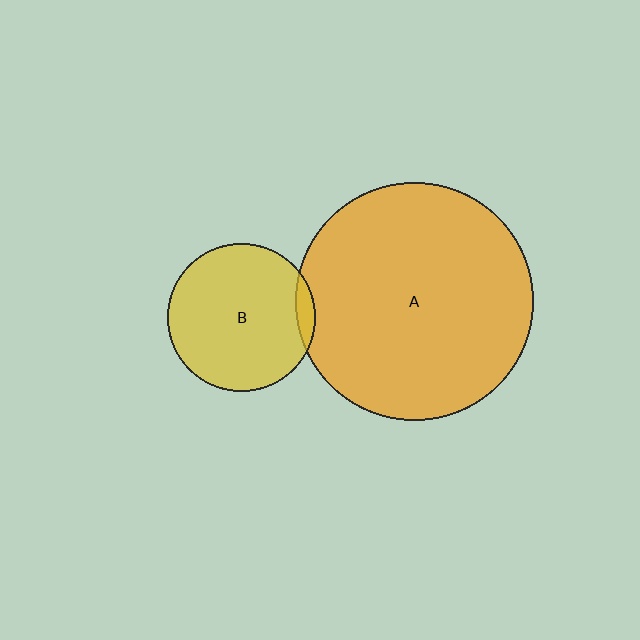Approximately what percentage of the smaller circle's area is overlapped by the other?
Approximately 5%.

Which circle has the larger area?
Circle A (orange).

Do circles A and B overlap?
Yes.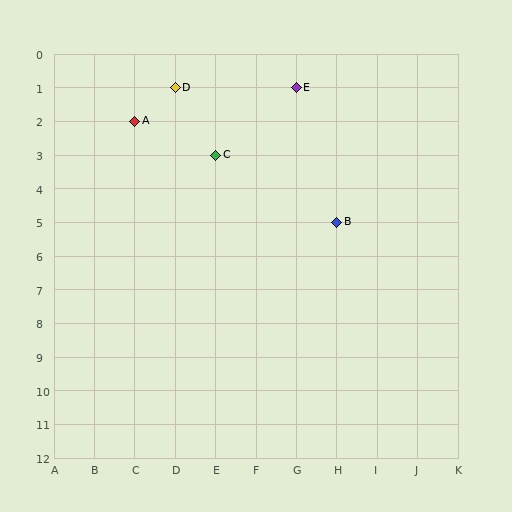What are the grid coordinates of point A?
Point A is at grid coordinates (C, 2).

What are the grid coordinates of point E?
Point E is at grid coordinates (G, 1).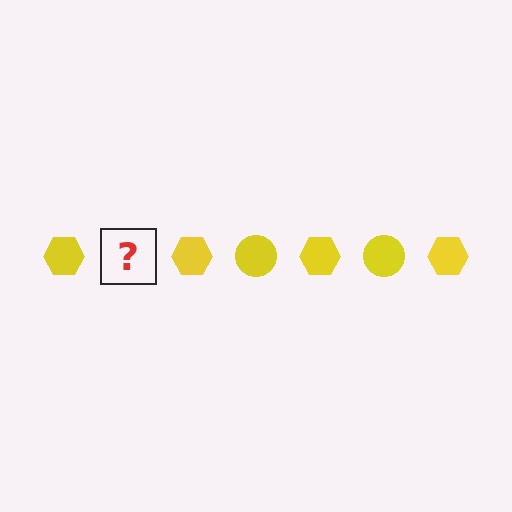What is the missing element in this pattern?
The missing element is a yellow circle.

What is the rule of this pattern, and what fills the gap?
The rule is that the pattern cycles through hexagon, circle shapes in yellow. The gap should be filled with a yellow circle.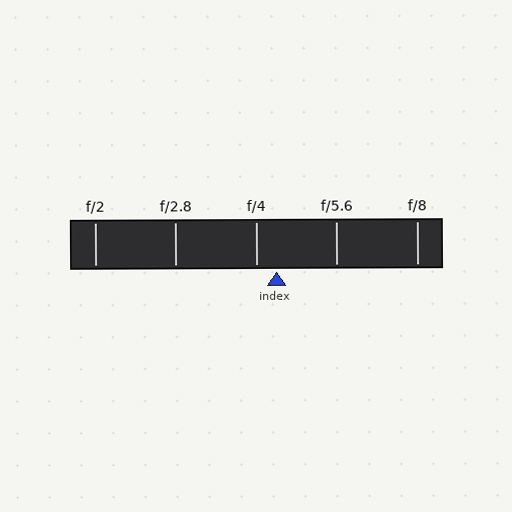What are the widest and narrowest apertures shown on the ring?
The widest aperture shown is f/2 and the narrowest is f/8.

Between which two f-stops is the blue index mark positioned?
The index mark is between f/4 and f/5.6.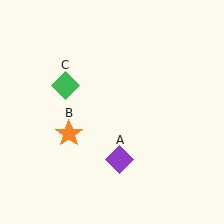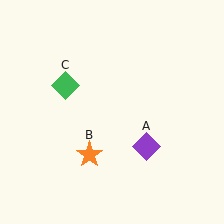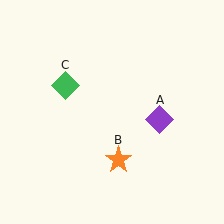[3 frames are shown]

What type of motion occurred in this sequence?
The purple diamond (object A), orange star (object B) rotated counterclockwise around the center of the scene.